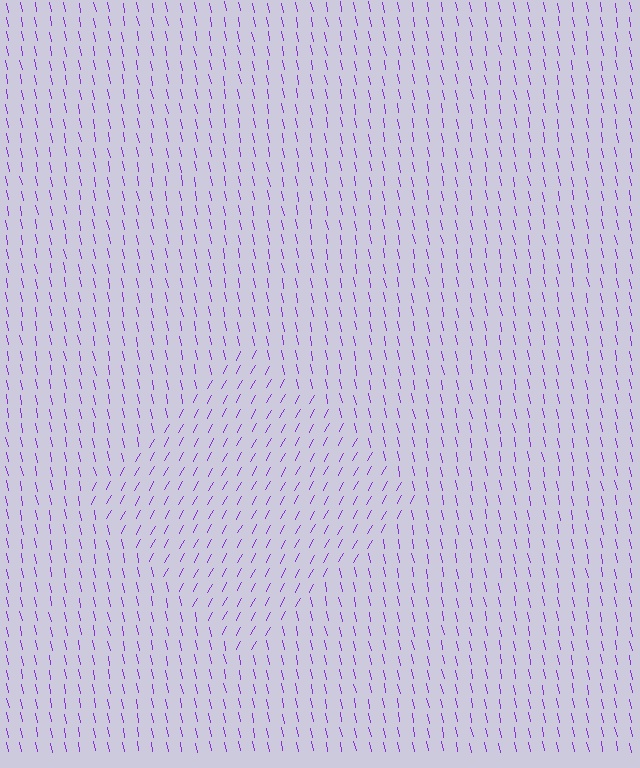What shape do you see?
I see a diamond.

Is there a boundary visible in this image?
Yes, there is a texture boundary formed by a change in line orientation.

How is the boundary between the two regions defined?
The boundary is defined purely by a change in line orientation (approximately 40 degrees difference). All lines are the same color and thickness.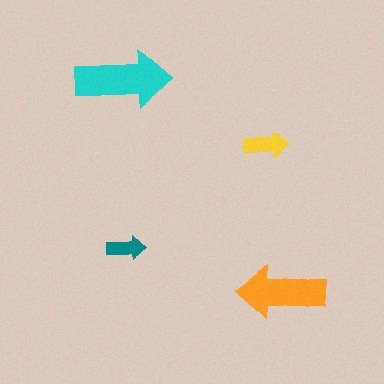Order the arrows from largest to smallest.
the cyan one, the orange one, the yellow one, the teal one.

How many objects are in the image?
There are 4 objects in the image.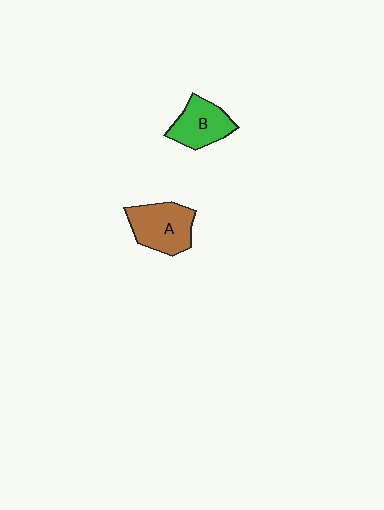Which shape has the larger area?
Shape A (brown).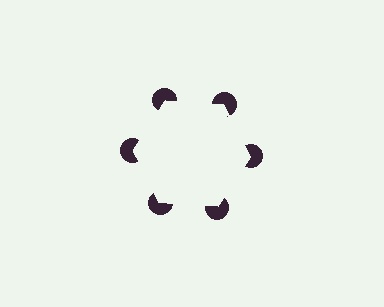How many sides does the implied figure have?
6 sides.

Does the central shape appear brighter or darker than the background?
It typically appears slightly brighter than the background, even though no actual brightness change is drawn.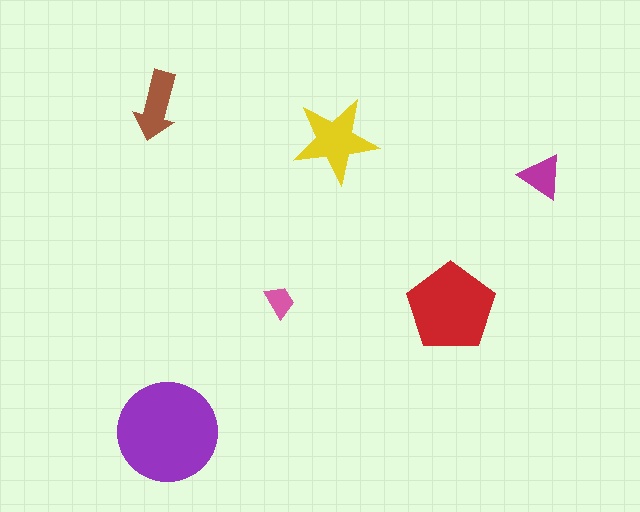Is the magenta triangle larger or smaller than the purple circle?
Smaller.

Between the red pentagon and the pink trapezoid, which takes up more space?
The red pentagon.